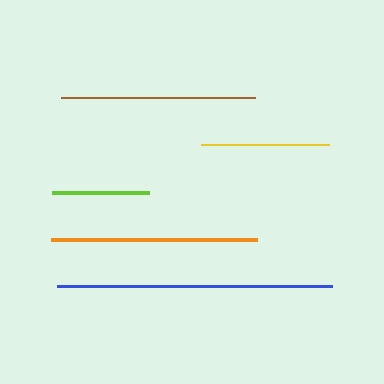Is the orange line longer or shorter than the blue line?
The blue line is longer than the orange line.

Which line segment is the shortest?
The lime line is the shortest at approximately 97 pixels.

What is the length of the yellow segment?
The yellow segment is approximately 128 pixels long.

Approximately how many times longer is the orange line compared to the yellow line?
The orange line is approximately 1.6 times the length of the yellow line.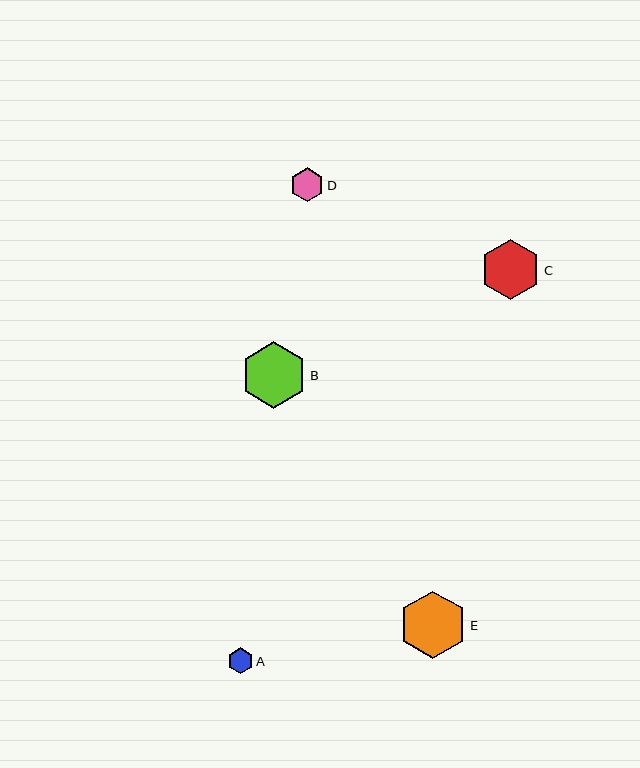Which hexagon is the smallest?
Hexagon A is the smallest with a size of approximately 25 pixels.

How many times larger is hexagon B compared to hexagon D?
Hexagon B is approximately 2.0 times the size of hexagon D.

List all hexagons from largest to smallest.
From largest to smallest: E, B, C, D, A.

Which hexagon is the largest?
Hexagon E is the largest with a size of approximately 68 pixels.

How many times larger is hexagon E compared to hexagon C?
Hexagon E is approximately 1.1 times the size of hexagon C.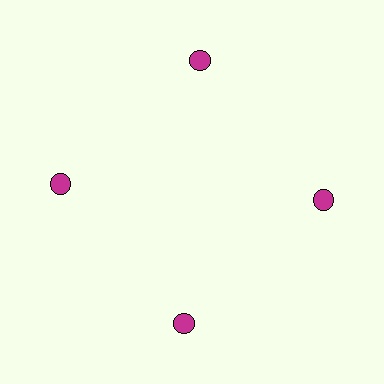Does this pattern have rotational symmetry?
Yes, this pattern has 4-fold rotational symmetry. It looks the same after rotating 90 degrees around the center.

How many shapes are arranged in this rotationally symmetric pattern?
There are 4 shapes, arranged in 4 groups of 1.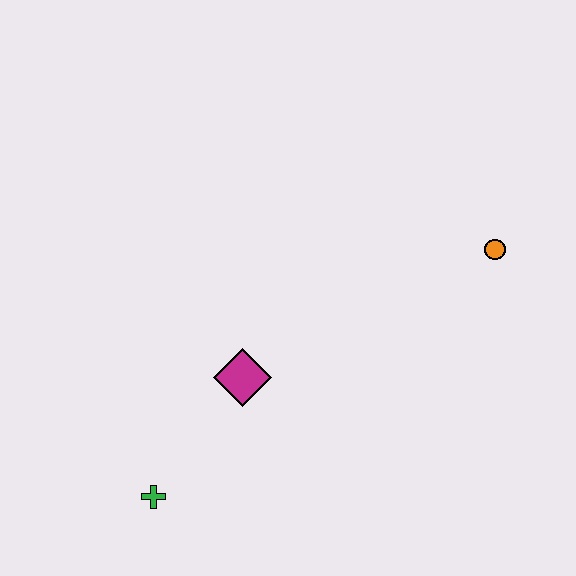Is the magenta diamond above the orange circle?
No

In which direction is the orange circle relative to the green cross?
The orange circle is to the right of the green cross.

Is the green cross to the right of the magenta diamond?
No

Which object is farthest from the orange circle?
The green cross is farthest from the orange circle.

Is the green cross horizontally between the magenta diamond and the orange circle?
No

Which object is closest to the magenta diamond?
The green cross is closest to the magenta diamond.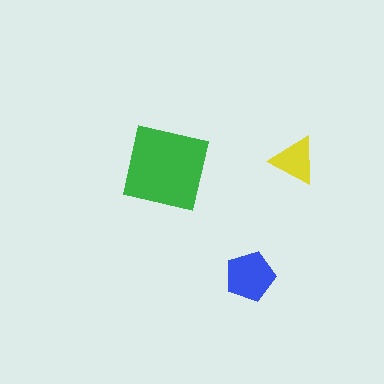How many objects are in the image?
There are 3 objects in the image.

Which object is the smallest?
The yellow triangle.